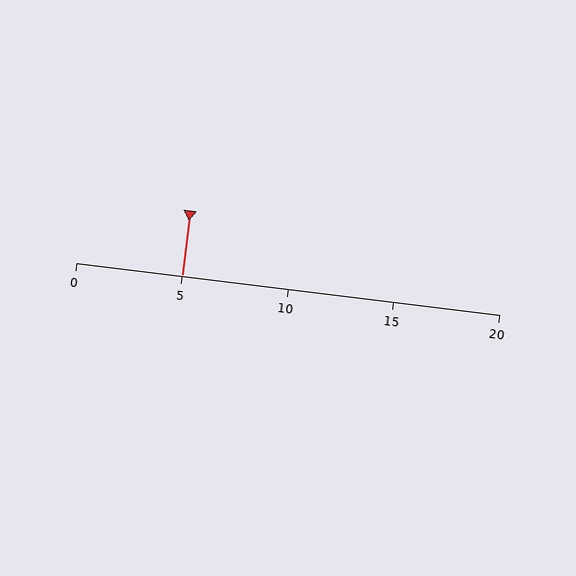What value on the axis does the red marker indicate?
The marker indicates approximately 5.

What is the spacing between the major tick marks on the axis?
The major ticks are spaced 5 apart.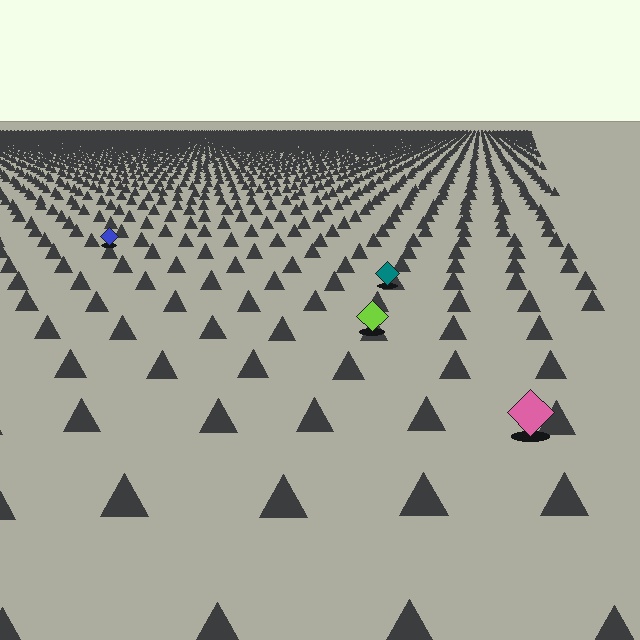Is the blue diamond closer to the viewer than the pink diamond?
No. The pink diamond is closer — you can tell from the texture gradient: the ground texture is coarser near it.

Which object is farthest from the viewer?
The blue diamond is farthest from the viewer. It appears smaller and the ground texture around it is denser.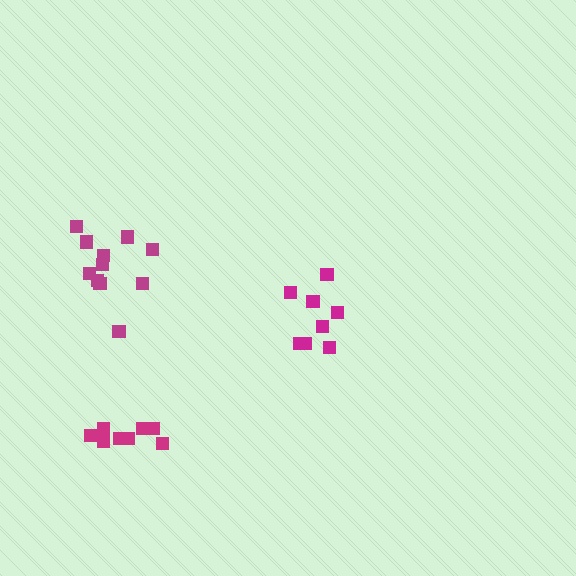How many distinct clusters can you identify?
There are 3 distinct clusters.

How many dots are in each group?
Group 1: 8 dots, Group 2: 11 dots, Group 3: 8 dots (27 total).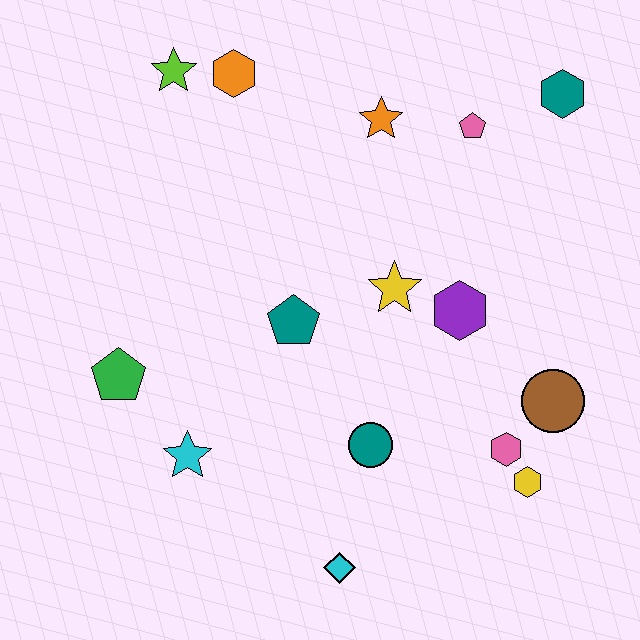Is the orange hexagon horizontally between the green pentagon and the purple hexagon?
Yes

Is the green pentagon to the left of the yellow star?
Yes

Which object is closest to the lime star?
The orange hexagon is closest to the lime star.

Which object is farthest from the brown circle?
The lime star is farthest from the brown circle.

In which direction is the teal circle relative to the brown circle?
The teal circle is to the left of the brown circle.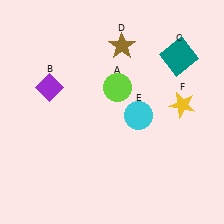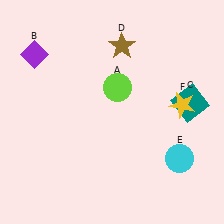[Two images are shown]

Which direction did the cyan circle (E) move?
The cyan circle (E) moved down.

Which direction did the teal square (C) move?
The teal square (C) moved down.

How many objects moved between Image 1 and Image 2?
3 objects moved between the two images.